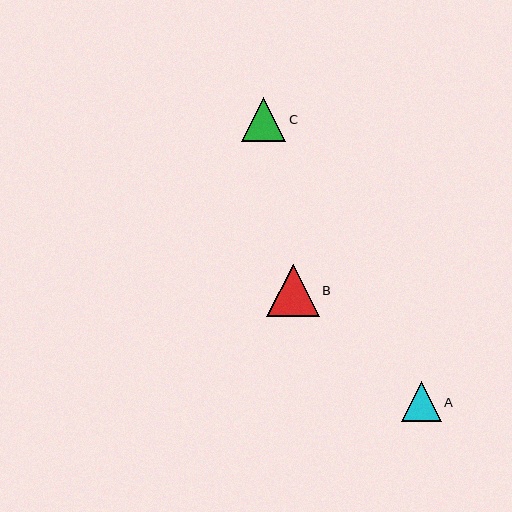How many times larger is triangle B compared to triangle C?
Triangle B is approximately 1.2 times the size of triangle C.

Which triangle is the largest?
Triangle B is the largest with a size of approximately 52 pixels.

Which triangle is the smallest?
Triangle A is the smallest with a size of approximately 39 pixels.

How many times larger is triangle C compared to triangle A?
Triangle C is approximately 1.1 times the size of triangle A.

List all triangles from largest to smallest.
From largest to smallest: B, C, A.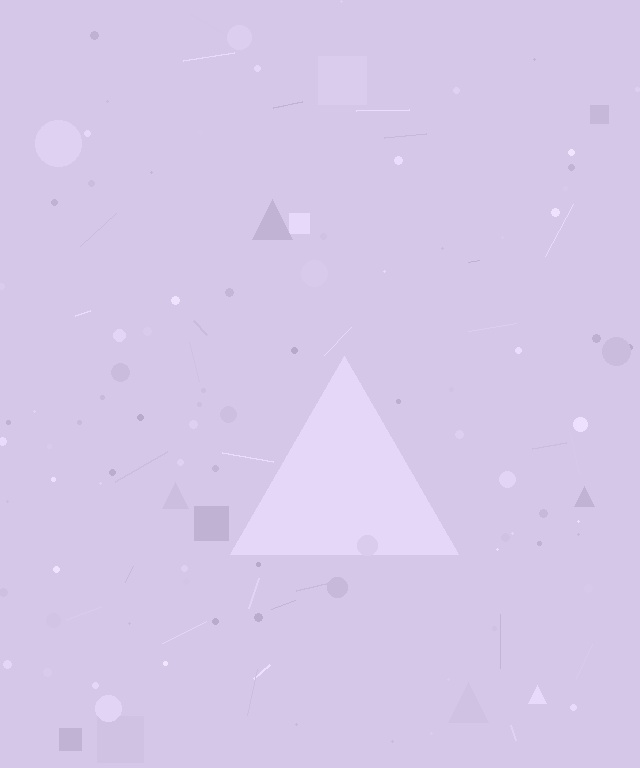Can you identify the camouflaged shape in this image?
The camouflaged shape is a triangle.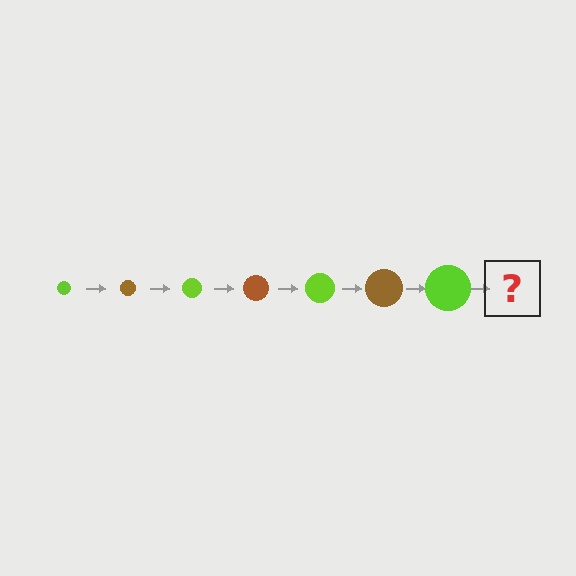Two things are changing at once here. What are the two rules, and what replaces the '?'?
The two rules are that the circle grows larger each step and the color cycles through lime and brown. The '?' should be a brown circle, larger than the previous one.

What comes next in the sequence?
The next element should be a brown circle, larger than the previous one.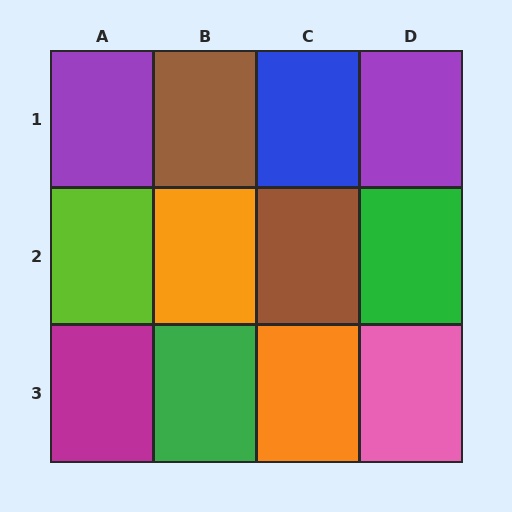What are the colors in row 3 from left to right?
Magenta, green, orange, pink.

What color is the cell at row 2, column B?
Orange.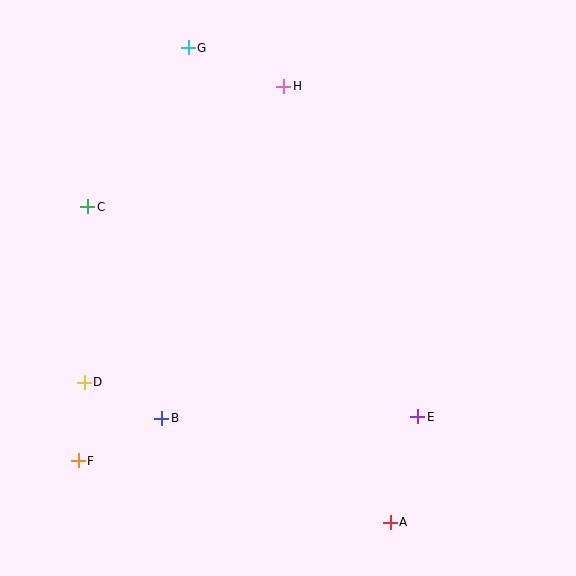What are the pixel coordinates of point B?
Point B is at (162, 418).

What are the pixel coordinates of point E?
Point E is at (418, 417).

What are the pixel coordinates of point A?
Point A is at (390, 522).